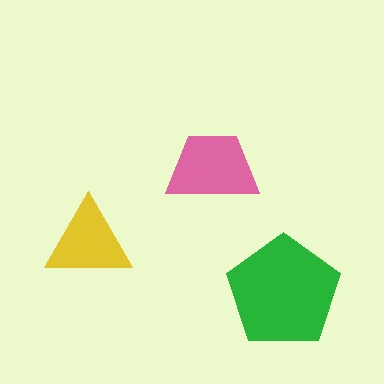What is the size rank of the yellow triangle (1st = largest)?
3rd.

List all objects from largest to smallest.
The green pentagon, the pink trapezoid, the yellow triangle.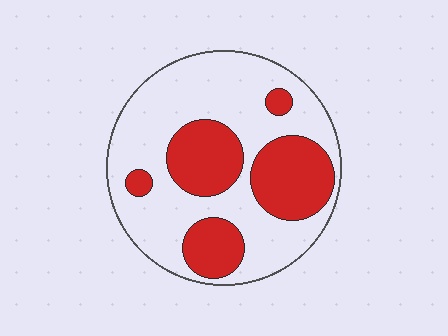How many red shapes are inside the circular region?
5.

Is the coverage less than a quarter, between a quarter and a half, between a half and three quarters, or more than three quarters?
Between a quarter and a half.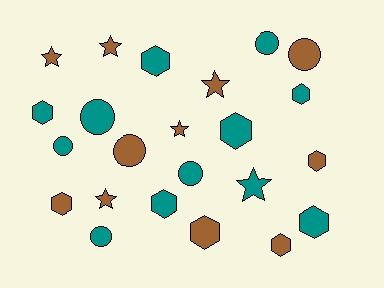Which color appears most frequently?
Teal, with 12 objects.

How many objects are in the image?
There are 23 objects.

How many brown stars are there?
There are 5 brown stars.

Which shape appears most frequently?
Hexagon, with 10 objects.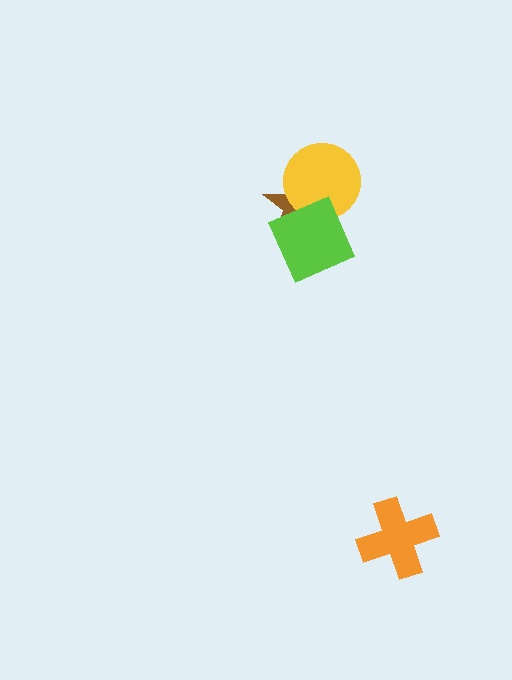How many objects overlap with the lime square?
2 objects overlap with the lime square.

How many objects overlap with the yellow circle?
2 objects overlap with the yellow circle.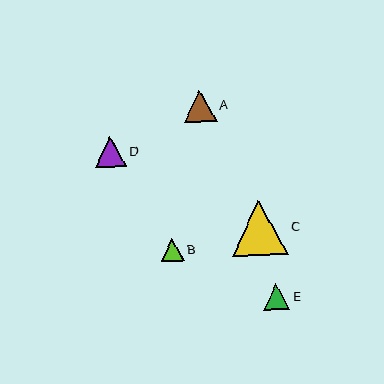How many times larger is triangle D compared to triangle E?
Triangle D is approximately 1.2 times the size of triangle E.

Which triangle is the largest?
Triangle C is the largest with a size of approximately 56 pixels.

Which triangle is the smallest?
Triangle B is the smallest with a size of approximately 23 pixels.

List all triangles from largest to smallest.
From largest to smallest: C, A, D, E, B.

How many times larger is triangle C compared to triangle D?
Triangle C is approximately 1.8 times the size of triangle D.